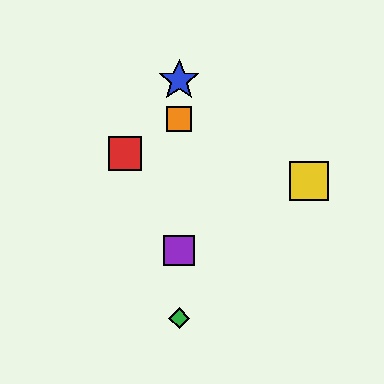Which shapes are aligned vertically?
The blue star, the green diamond, the purple square, the orange square are aligned vertically.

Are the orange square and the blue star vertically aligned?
Yes, both are at x≈179.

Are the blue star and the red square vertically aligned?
No, the blue star is at x≈179 and the red square is at x≈125.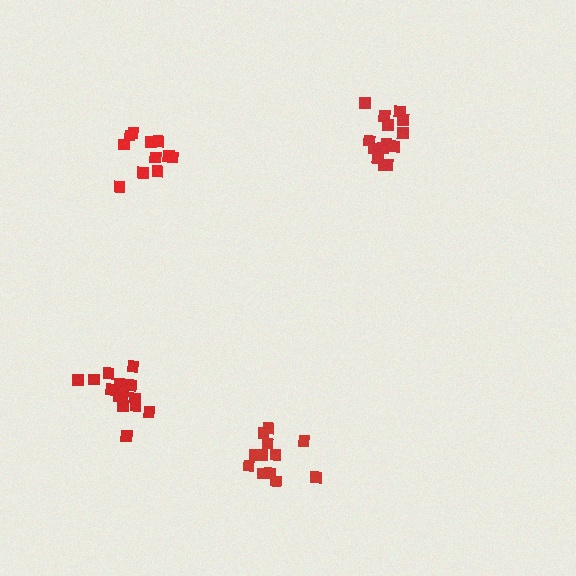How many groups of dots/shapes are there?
There are 4 groups.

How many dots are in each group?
Group 1: 15 dots, Group 2: 11 dots, Group 3: 13 dots, Group 4: 15 dots (54 total).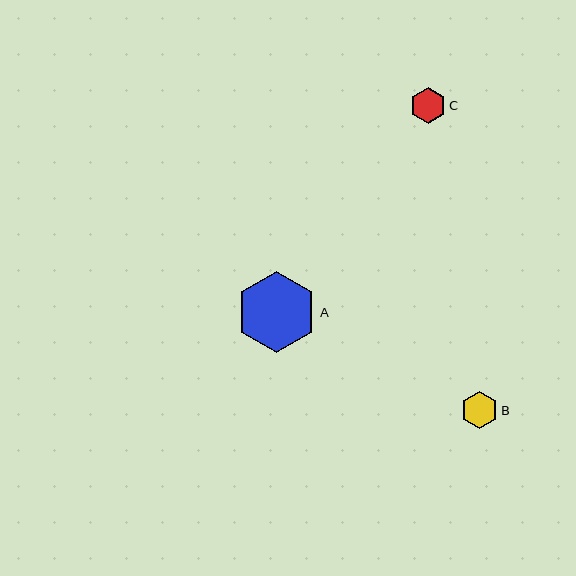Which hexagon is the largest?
Hexagon A is the largest with a size of approximately 81 pixels.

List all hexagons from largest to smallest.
From largest to smallest: A, B, C.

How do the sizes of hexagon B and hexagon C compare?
Hexagon B and hexagon C are approximately the same size.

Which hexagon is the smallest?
Hexagon C is the smallest with a size of approximately 35 pixels.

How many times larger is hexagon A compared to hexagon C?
Hexagon A is approximately 2.3 times the size of hexagon C.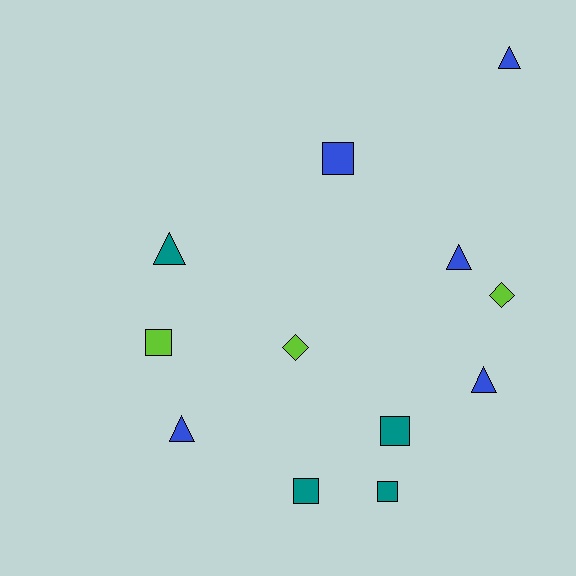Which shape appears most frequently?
Triangle, with 5 objects.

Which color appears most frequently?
Blue, with 5 objects.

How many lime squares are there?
There is 1 lime square.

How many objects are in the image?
There are 12 objects.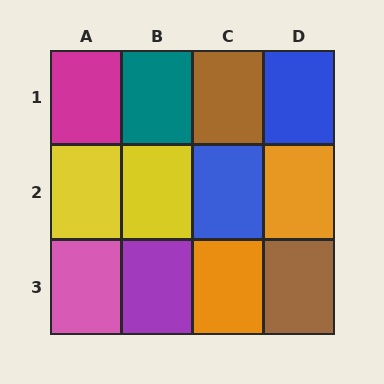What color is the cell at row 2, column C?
Blue.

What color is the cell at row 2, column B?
Yellow.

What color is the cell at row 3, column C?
Orange.